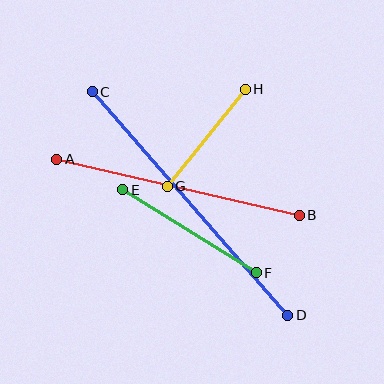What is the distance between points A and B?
The distance is approximately 249 pixels.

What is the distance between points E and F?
The distance is approximately 157 pixels.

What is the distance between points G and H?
The distance is approximately 124 pixels.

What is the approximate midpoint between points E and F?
The midpoint is at approximately (190, 231) pixels.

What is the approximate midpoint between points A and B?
The midpoint is at approximately (178, 187) pixels.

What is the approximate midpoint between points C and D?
The midpoint is at approximately (190, 204) pixels.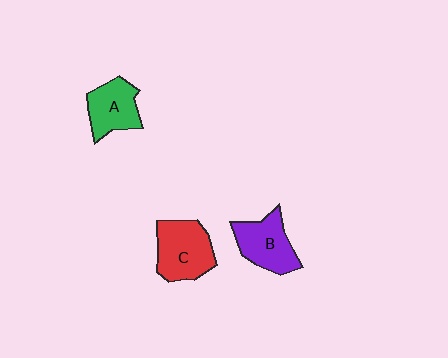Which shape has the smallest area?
Shape A (green).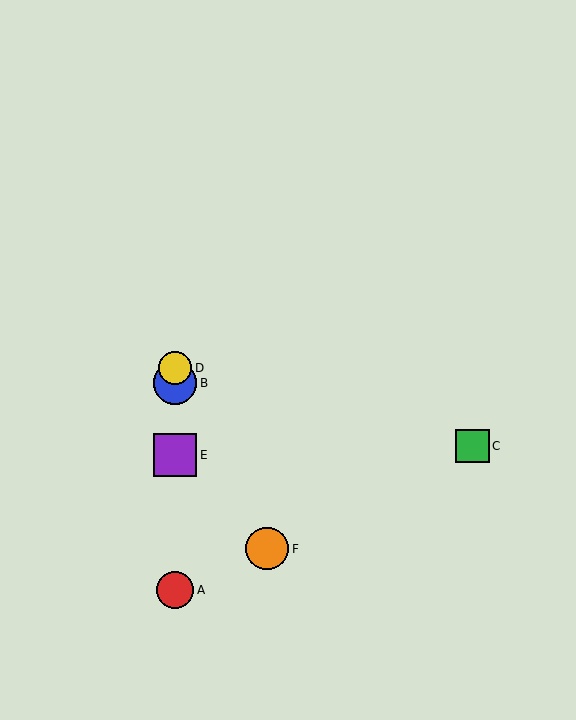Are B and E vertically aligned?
Yes, both are at x≈175.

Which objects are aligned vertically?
Objects A, B, D, E are aligned vertically.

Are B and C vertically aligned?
No, B is at x≈175 and C is at x≈472.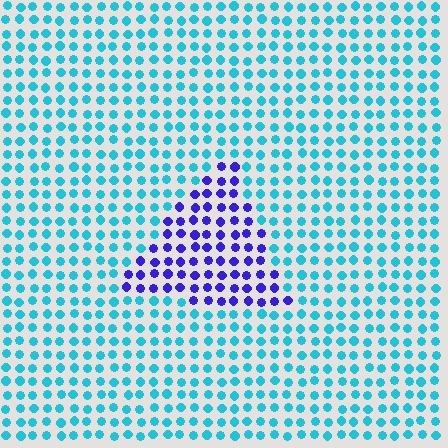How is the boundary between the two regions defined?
The boundary is defined purely by a slight shift in hue (about 62 degrees). Spacing, size, and orientation are identical on both sides.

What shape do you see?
I see a triangle.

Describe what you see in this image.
The image is filled with small cyan elements in a uniform arrangement. A triangle-shaped region is visible where the elements are tinted to a slightly different hue, forming a subtle color boundary.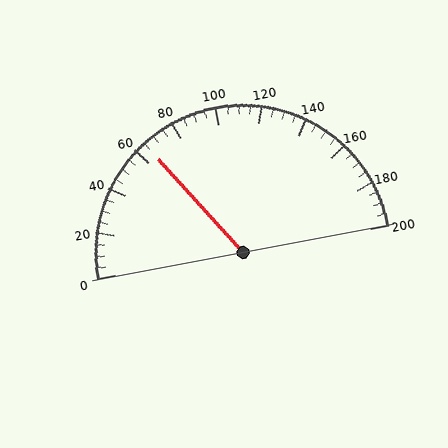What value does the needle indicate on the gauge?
The needle indicates approximately 65.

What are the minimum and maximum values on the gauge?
The gauge ranges from 0 to 200.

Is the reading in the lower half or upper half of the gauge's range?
The reading is in the lower half of the range (0 to 200).